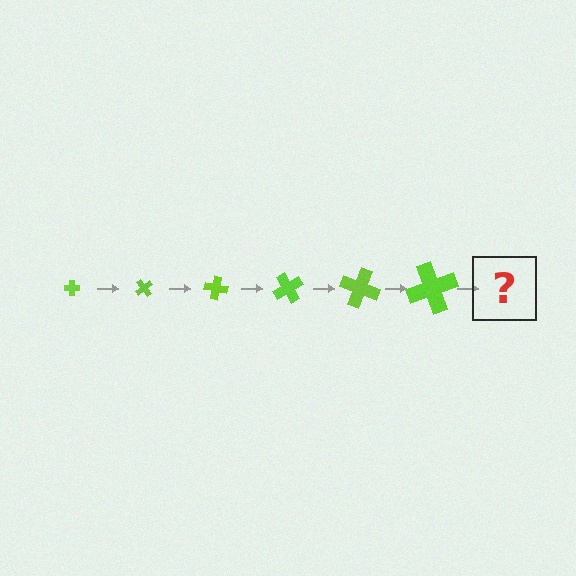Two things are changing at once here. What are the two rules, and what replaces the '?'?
The two rules are that the cross grows larger each step and it rotates 50 degrees each step. The '?' should be a cross, larger than the previous one and rotated 300 degrees from the start.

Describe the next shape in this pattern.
It should be a cross, larger than the previous one and rotated 300 degrees from the start.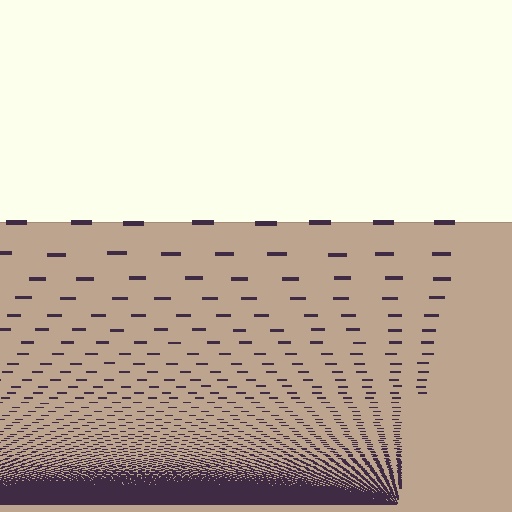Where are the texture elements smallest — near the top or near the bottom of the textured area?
Near the bottom.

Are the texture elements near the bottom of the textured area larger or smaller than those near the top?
Smaller. The gradient is inverted — elements near the bottom are smaller and denser.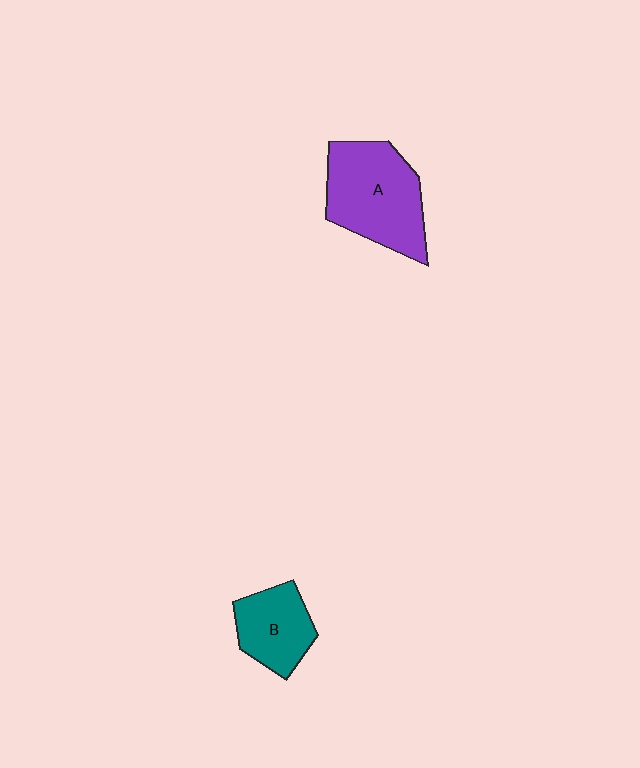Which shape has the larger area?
Shape A (purple).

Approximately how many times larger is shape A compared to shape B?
Approximately 1.7 times.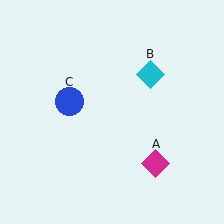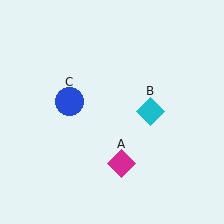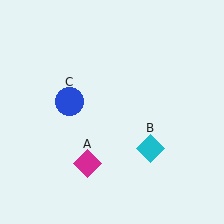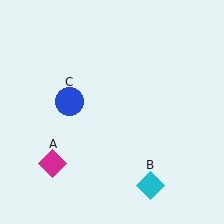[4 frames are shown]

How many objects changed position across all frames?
2 objects changed position: magenta diamond (object A), cyan diamond (object B).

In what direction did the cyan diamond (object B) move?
The cyan diamond (object B) moved down.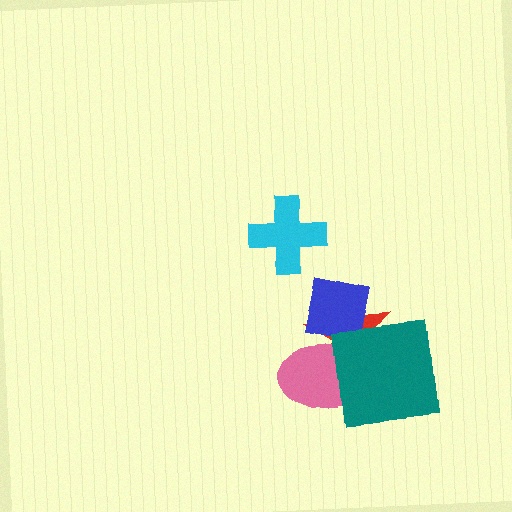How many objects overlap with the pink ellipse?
3 objects overlap with the pink ellipse.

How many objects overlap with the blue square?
2 objects overlap with the blue square.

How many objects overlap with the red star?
3 objects overlap with the red star.